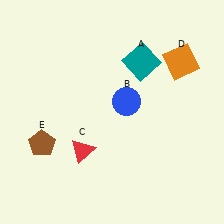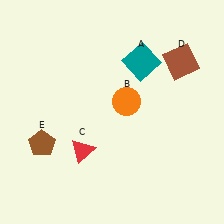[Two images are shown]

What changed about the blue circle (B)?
In Image 1, B is blue. In Image 2, it changed to orange.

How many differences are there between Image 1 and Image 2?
There are 2 differences between the two images.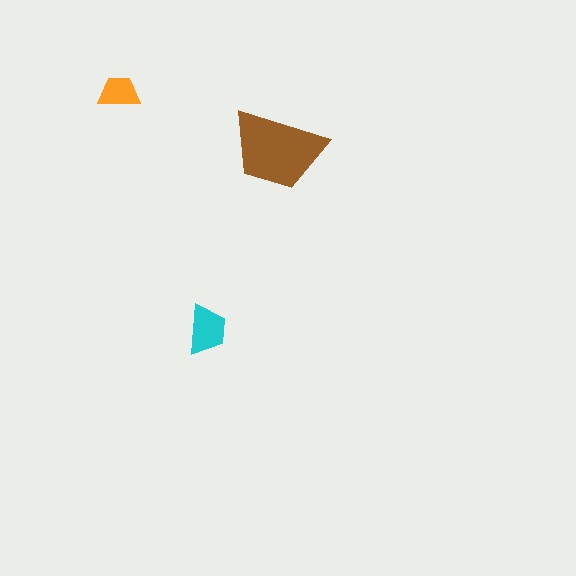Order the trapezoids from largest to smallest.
the brown one, the cyan one, the orange one.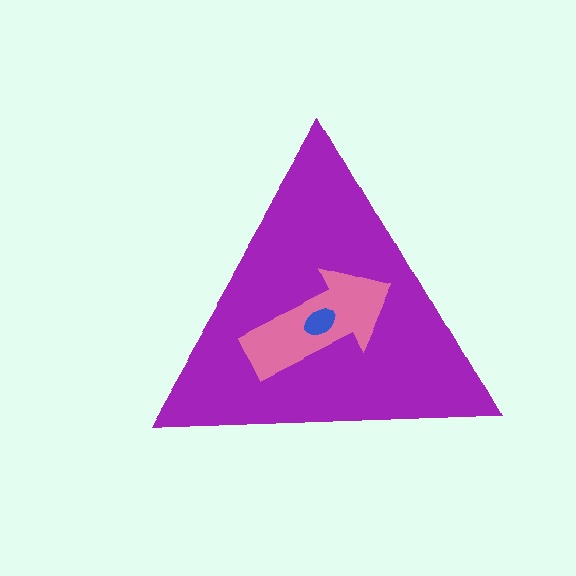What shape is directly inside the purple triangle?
The pink arrow.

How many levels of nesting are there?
3.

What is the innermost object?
The blue ellipse.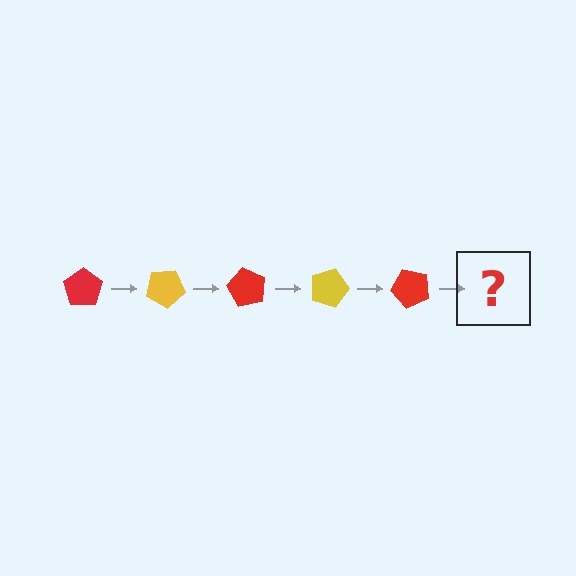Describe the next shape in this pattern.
It should be a yellow pentagon, rotated 150 degrees from the start.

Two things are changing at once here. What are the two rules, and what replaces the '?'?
The two rules are that it rotates 30 degrees each step and the color cycles through red and yellow. The '?' should be a yellow pentagon, rotated 150 degrees from the start.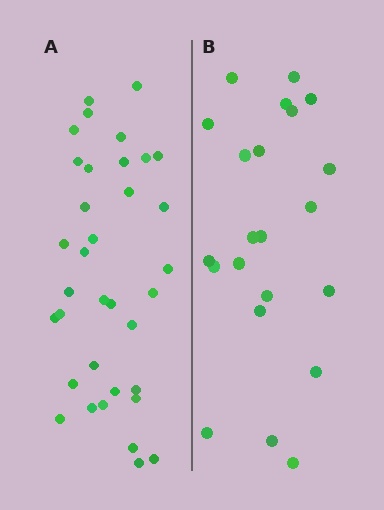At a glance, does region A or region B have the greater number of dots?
Region A (the left region) has more dots.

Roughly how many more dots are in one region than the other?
Region A has approximately 15 more dots than region B.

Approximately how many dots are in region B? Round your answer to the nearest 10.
About 20 dots. (The exact count is 22, which rounds to 20.)